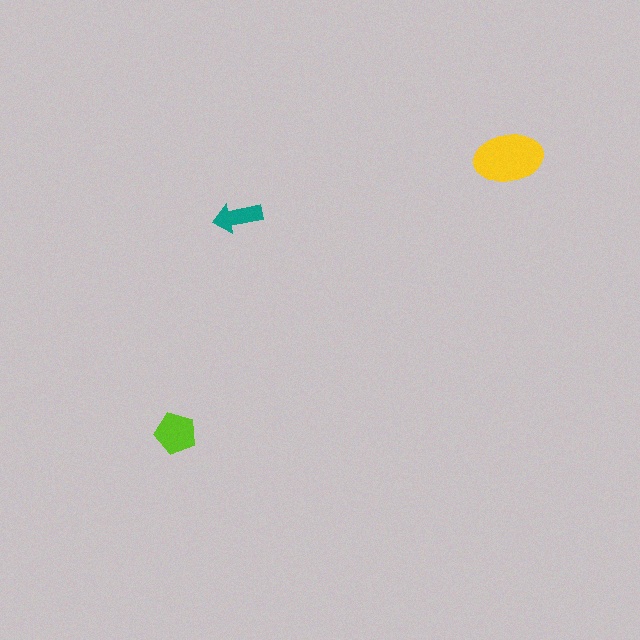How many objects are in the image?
There are 3 objects in the image.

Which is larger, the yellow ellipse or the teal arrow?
The yellow ellipse.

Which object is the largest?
The yellow ellipse.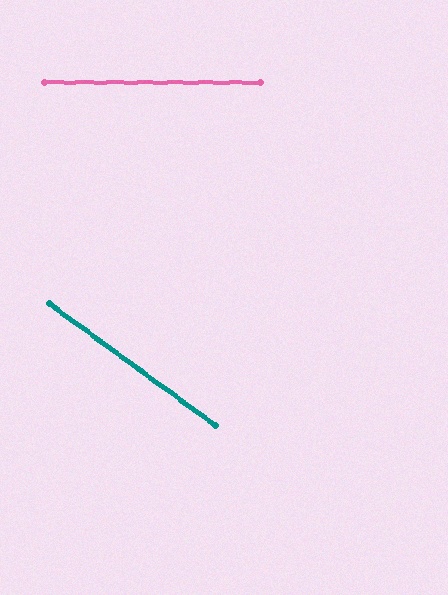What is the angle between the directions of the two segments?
Approximately 36 degrees.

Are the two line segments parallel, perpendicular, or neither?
Neither parallel nor perpendicular — they differ by about 36°.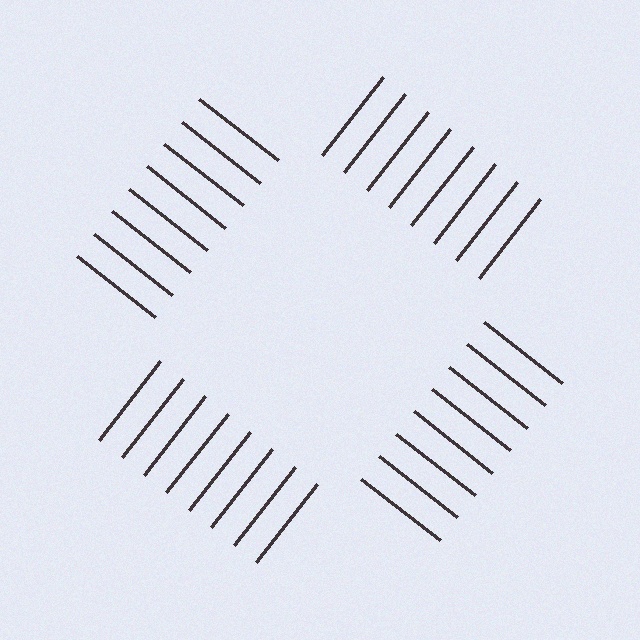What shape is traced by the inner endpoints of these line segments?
An illusory square — the line segments terminate on its edges but no continuous stroke is drawn.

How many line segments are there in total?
32 — 8 along each of the 4 edges.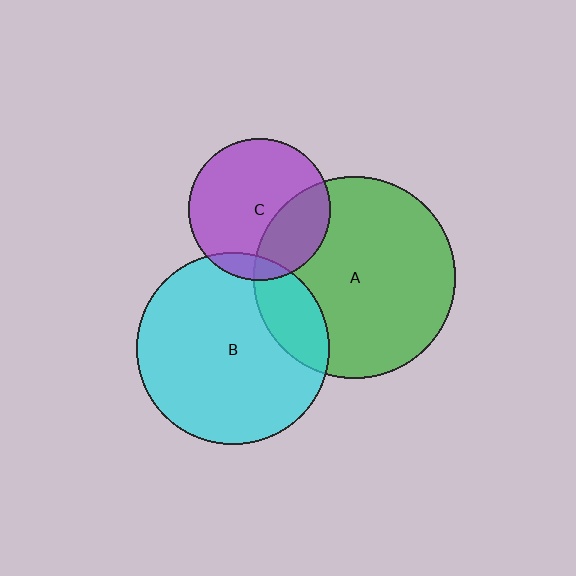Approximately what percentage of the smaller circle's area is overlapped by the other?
Approximately 20%.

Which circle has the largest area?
Circle A (green).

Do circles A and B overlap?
Yes.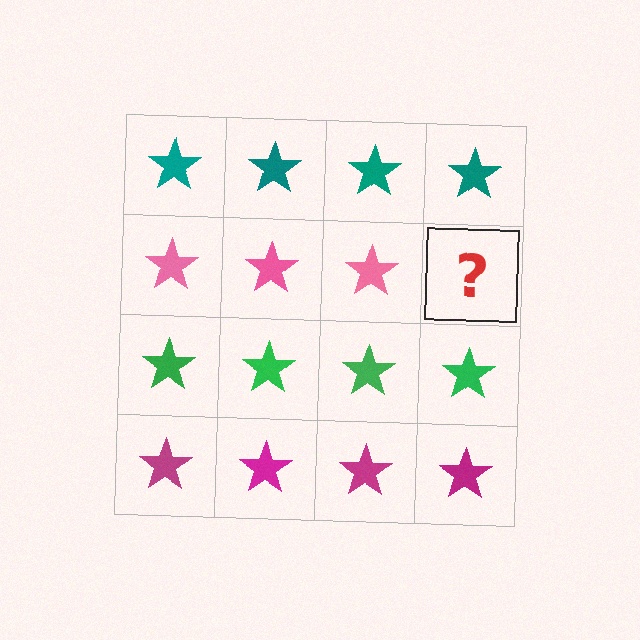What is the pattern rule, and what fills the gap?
The rule is that each row has a consistent color. The gap should be filled with a pink star.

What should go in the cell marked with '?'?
The missing cell should contain a pink star.